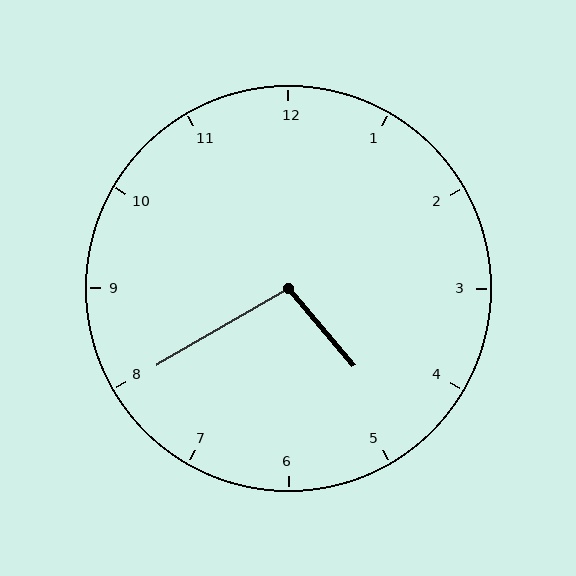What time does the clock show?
4:40.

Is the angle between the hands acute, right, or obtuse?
It is obtuse.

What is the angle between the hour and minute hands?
Approximately 100 degrees.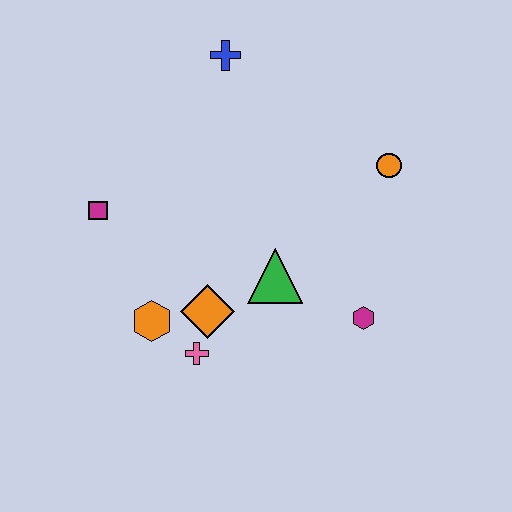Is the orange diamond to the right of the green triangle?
No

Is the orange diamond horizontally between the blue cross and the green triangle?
No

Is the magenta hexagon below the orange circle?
Yes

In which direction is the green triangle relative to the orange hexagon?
The green triangle is to the right of the orange hexagon.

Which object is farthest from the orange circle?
The magenta square is farthest from the orange circle.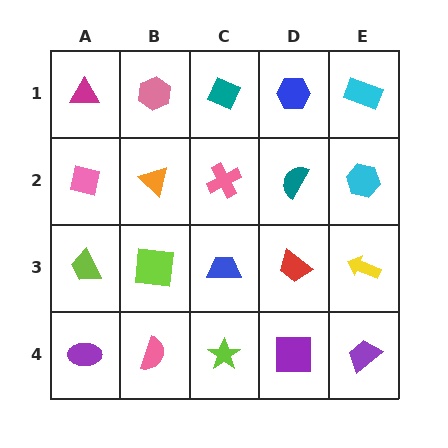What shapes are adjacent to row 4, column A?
A lime trapezoid (row 3, column A), a pink semicircle (row 4, column B).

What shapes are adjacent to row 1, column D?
A teal semicircle (row 2, column D), a teal diamond (row 1, column C), a cyan rectangle (row 1, column E).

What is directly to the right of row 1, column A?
A pink hexagon.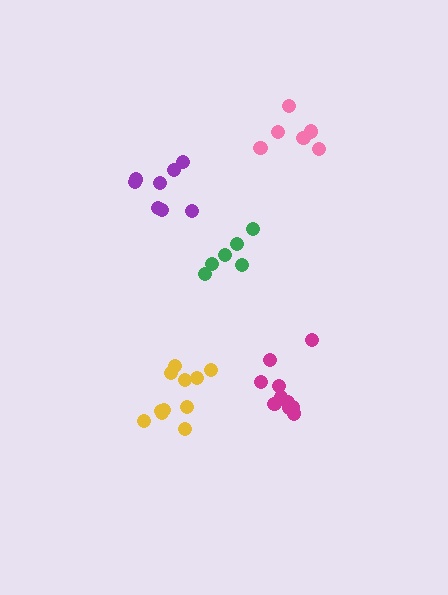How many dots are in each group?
Group 1: 6 dots, Group 2: 11 dots, Group 3: 10 dots, Group 4: 6 dots, Group 5: 8 dots (41 total).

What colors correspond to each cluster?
The clusters are colored: green, yellow, magenta, pink, purple.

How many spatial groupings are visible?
There are 5 spatial groupings.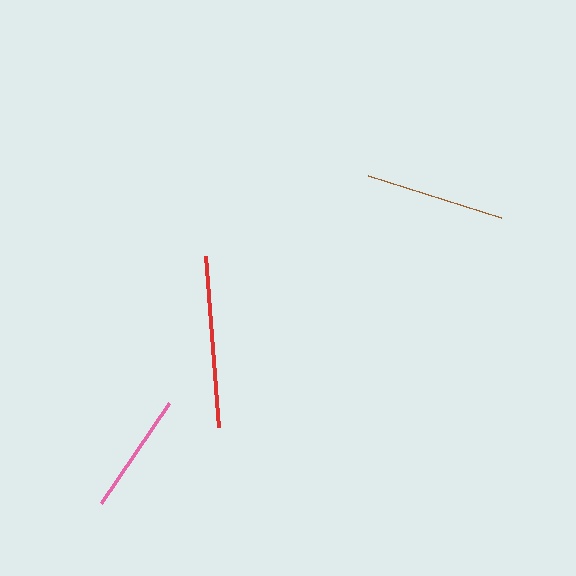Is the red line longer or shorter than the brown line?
The red line is longer than the brown line.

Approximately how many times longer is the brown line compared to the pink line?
The brown line is approximately 1.2 times the length of the pink line.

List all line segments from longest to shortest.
From longest to shortest: red, brown, pink.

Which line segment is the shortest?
The pink line is the shortest at approximately 120 pixels.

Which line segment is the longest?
The red line is the longest at approximately 172 pixels.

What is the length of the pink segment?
The pink segment is approximately 120 pixels long.